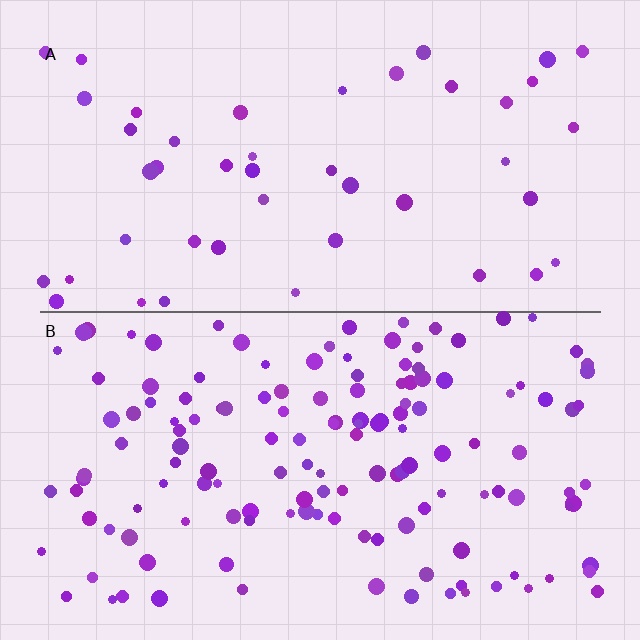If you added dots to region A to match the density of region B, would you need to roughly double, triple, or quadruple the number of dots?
Approximately triple.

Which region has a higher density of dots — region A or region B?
B (the bottom).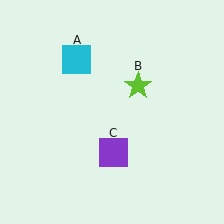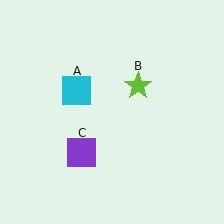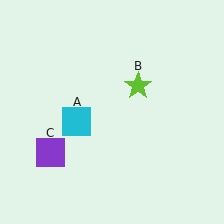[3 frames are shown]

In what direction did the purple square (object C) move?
The purple square (object C) moved left.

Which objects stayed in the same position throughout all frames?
Lime star (object B) remained stationary.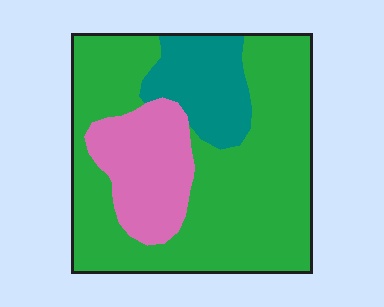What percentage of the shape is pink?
Pink takes up less than a quarter of the shape.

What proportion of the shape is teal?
Teal covers 15% of the shape.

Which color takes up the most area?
Green, at roughly 65%.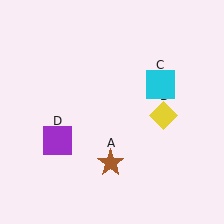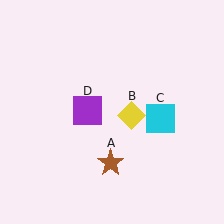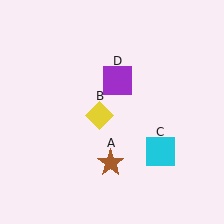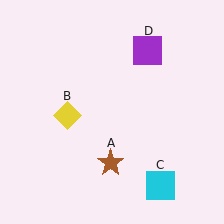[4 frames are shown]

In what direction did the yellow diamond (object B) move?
The yellow diamond (object B) moved left.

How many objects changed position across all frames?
3 objects changed position: yellow diamond (object B), cyan square (object C), purple square (object D).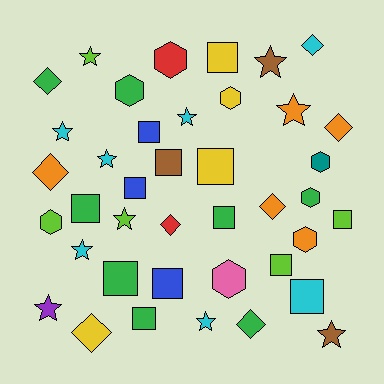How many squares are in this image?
There are 13 squares.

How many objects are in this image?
There are 40 objects.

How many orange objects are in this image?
There are 5 orange objects.